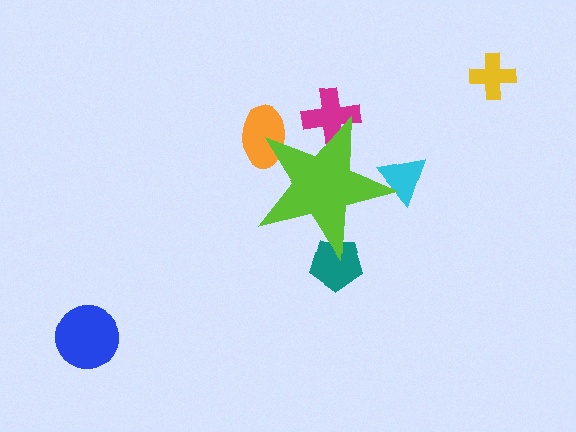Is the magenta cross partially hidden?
Yes, the magenta cross is partially hidden behind the lime star.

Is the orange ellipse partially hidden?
Yes, the orange ellipse is partially hidden behind the lime star.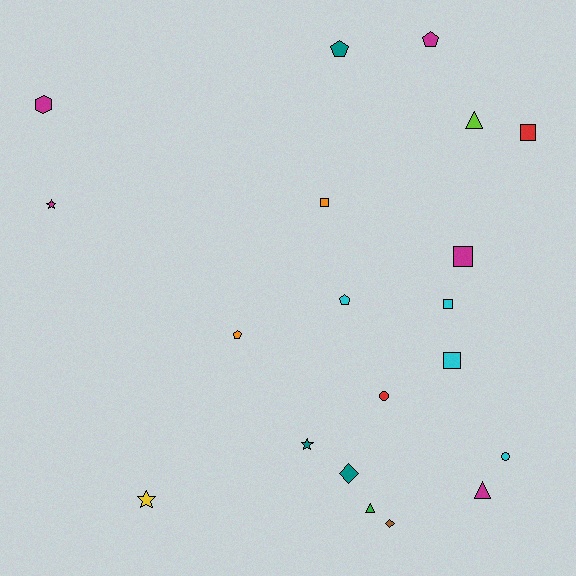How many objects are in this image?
There are 20 objects.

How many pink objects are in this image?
There are no pink objects.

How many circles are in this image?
There are 2 circles.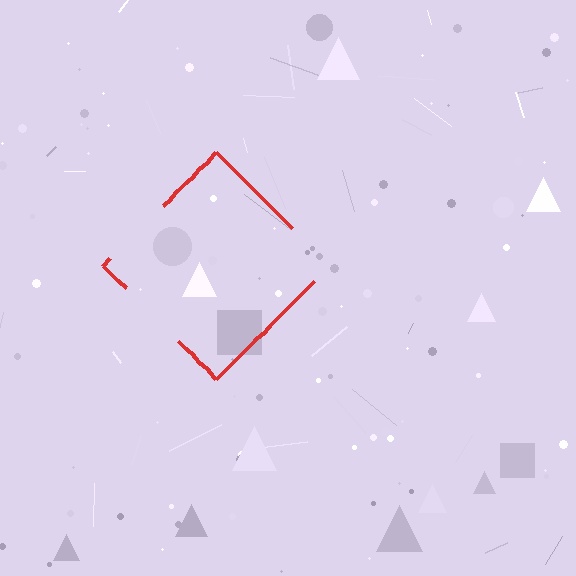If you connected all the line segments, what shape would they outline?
They would outline a diamond.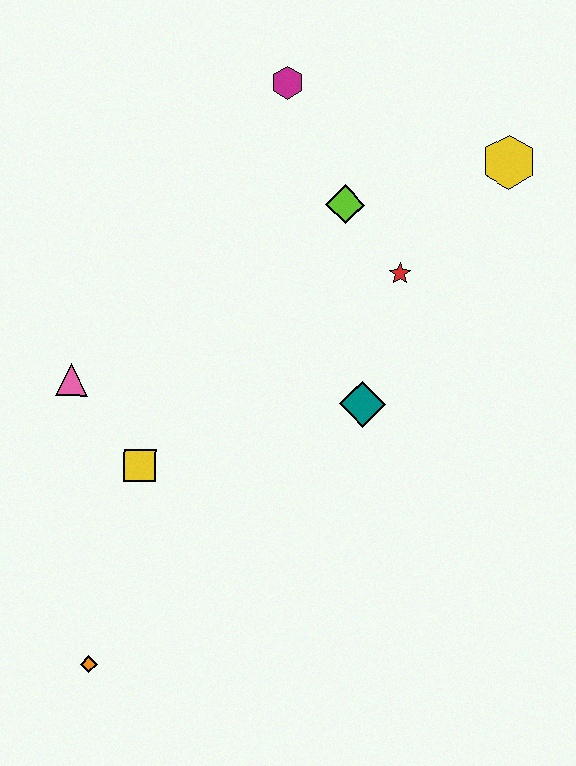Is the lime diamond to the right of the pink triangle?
Yes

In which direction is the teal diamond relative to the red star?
The teal diamond is below the red star.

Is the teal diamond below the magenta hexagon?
Yes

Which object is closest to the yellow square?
The pink triangle is closest to the yellow square.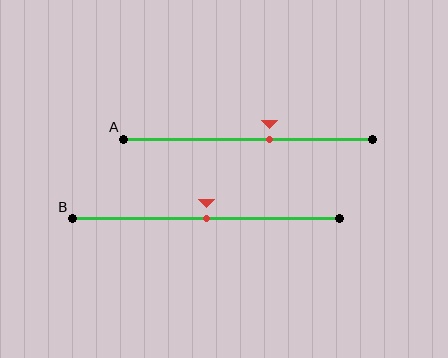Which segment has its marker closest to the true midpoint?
Segment B has its marker closest to the true midpoint.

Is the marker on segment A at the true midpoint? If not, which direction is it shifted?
No, the marker on segment A is shifted to the right by about 9% of the segment length.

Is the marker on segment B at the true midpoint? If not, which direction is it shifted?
Yes, the marker on segment B is at the true midpoint.